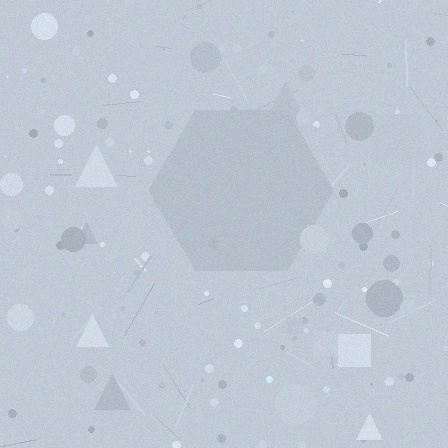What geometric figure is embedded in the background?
A hexagon is embedded in the background.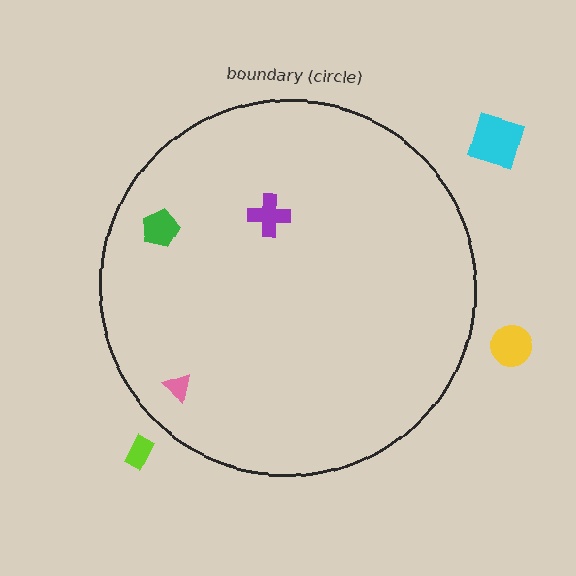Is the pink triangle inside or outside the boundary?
Inside.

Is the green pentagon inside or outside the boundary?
Inside.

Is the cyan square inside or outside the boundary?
Outside.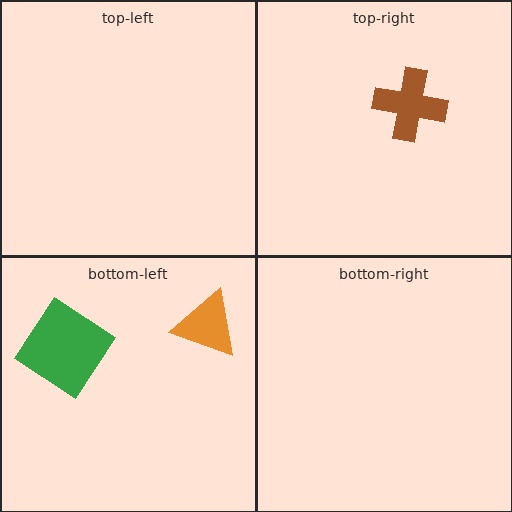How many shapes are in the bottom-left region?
2.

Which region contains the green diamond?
The bottom-left region.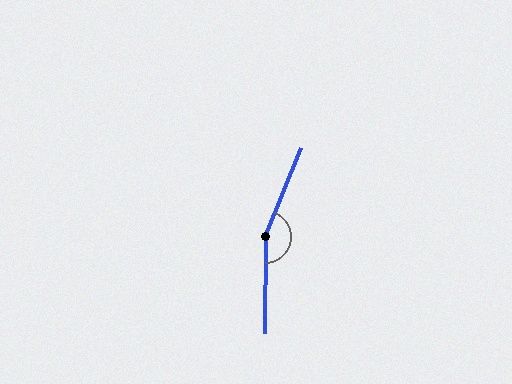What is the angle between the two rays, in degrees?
Approximately 158 degrees.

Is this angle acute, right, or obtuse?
It is obtuse.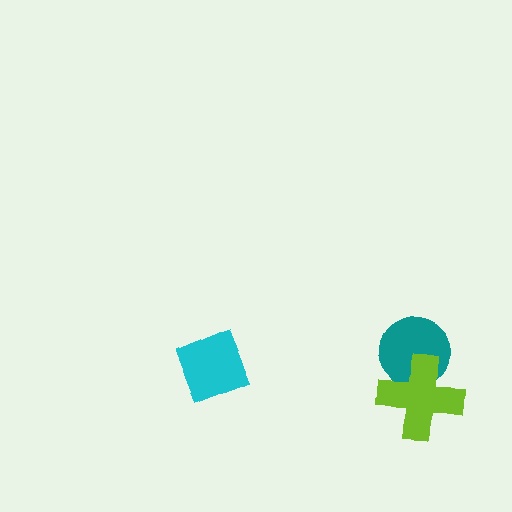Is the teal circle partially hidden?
Yes, it is partially covered by another shape.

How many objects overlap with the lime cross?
1 object overlaps with the lime cross.